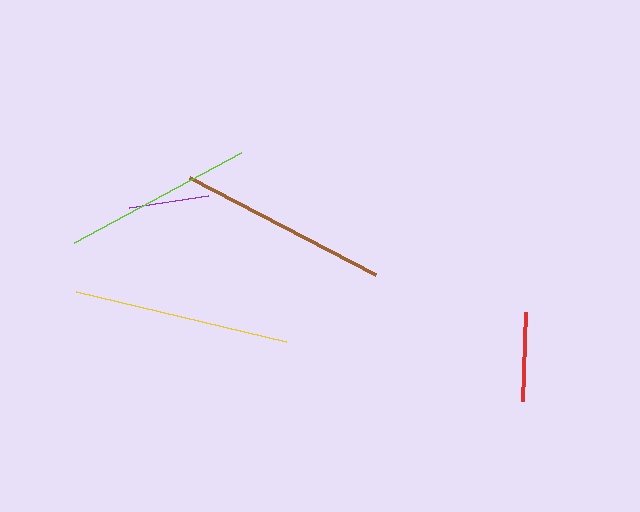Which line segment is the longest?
The yellow line is the longest at approximately 215 pixels.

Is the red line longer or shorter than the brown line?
The brown line is longer than the red line.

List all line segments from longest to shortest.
From longest to shortest: yellow, brown, lime, red, purple.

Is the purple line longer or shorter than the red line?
The red line is longer than the purple line.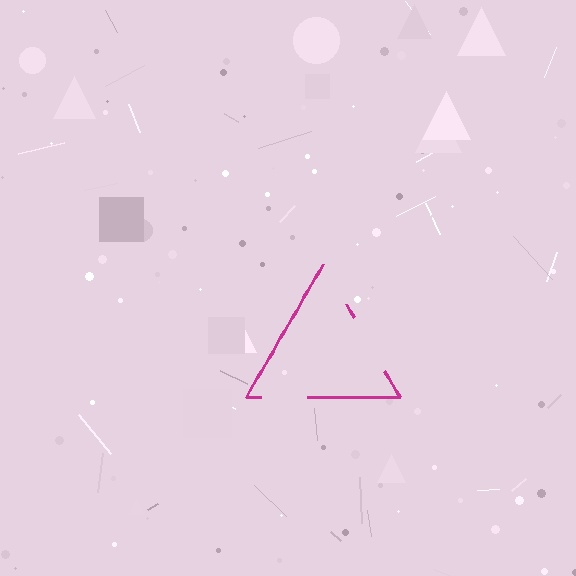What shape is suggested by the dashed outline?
The dashed outline suggests a triangle.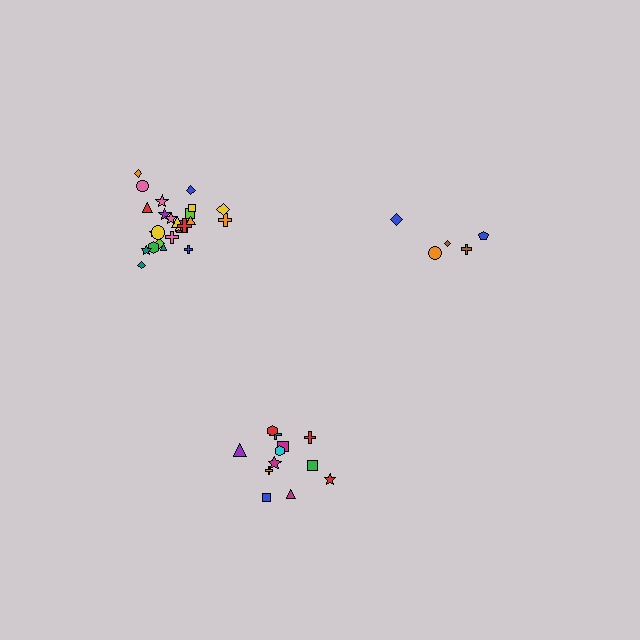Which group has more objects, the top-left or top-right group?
The top-left group.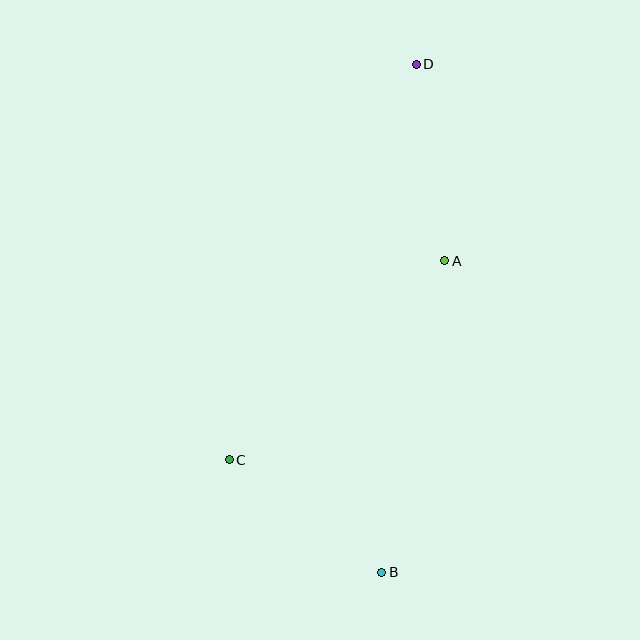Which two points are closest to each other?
Points B and C are closest to each other.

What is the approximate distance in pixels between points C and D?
The distance between C and D is approximately 438 pixels.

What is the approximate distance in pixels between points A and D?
The distance between A and D is approximately 198 pixels.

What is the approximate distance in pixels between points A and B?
The distance between A and B is approximately 318 pixels.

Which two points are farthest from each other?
Points B and D are farthest from each other.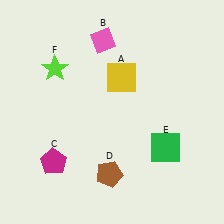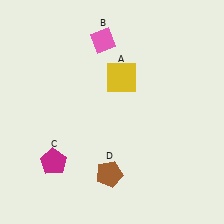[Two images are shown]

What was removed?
The lime star (F), the green square (E) were removed in Image 2.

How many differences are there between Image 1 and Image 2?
There are 2 differences between the two images.